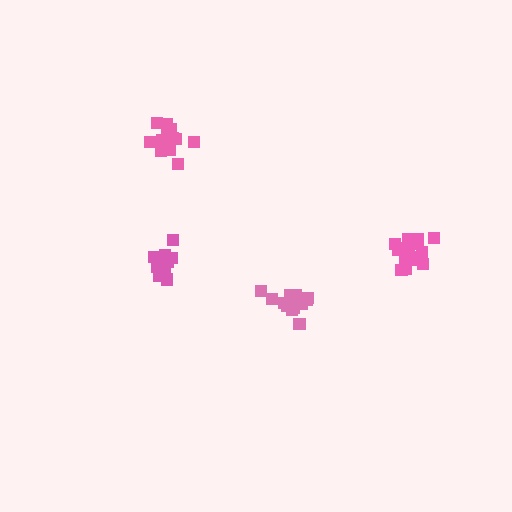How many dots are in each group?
Group 1: 15 dots, Group 2: 16 dots, Group 3: 15 dots, Group 4: 11 dots (57 total).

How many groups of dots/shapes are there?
There are 4 groups.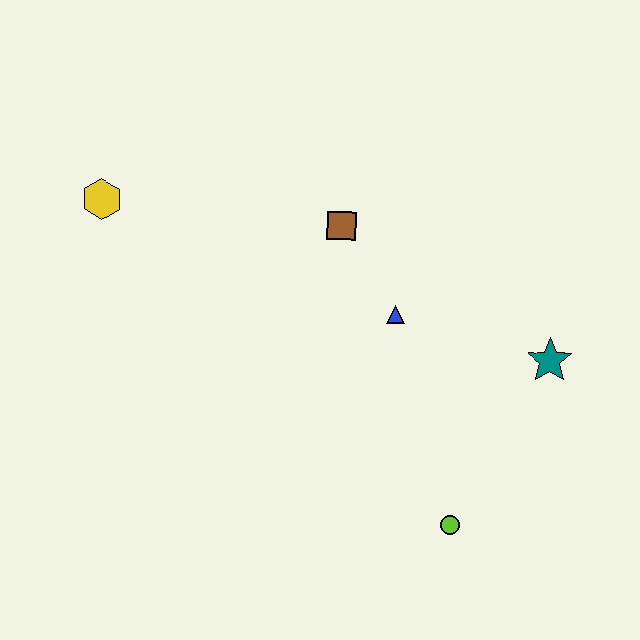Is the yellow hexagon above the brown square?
Yes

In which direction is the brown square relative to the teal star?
The brown square is to the left of the teal star.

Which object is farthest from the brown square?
The lime circle is farthest from the brown square.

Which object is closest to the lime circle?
The teal star is closest to the lime circle.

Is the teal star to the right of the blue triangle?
Yes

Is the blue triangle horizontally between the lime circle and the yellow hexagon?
Yes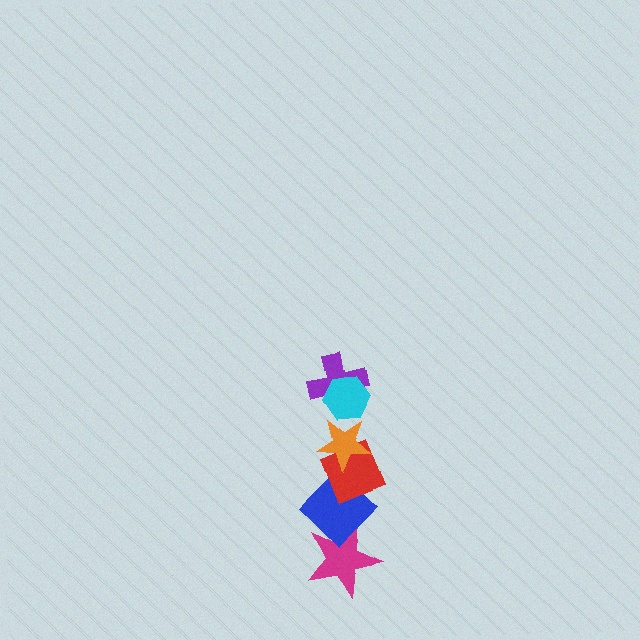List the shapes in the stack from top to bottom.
From top to bottom: the cyan hexagon, the purple cross, the orange star, the red diamond, the blue diamond, the magenta star.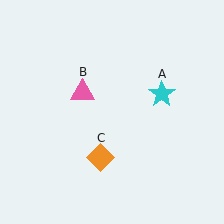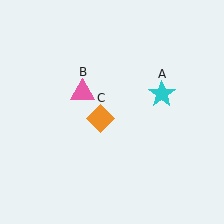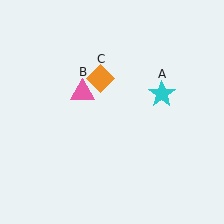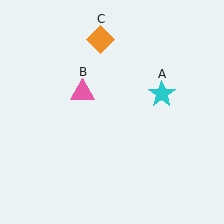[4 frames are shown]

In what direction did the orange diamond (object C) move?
The orange diamond (object C) moved up.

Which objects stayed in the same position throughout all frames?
Cyan star (object A) and pink triangle (object B) remained stationary.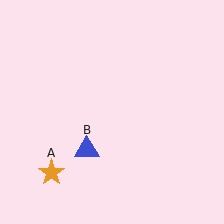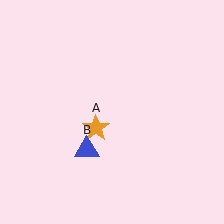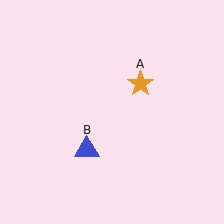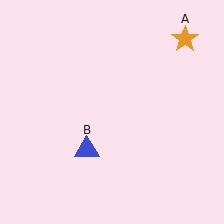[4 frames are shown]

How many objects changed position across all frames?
1 object changed position: orange star (object A).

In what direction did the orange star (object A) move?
The orange star (object A) moved up and to the right.